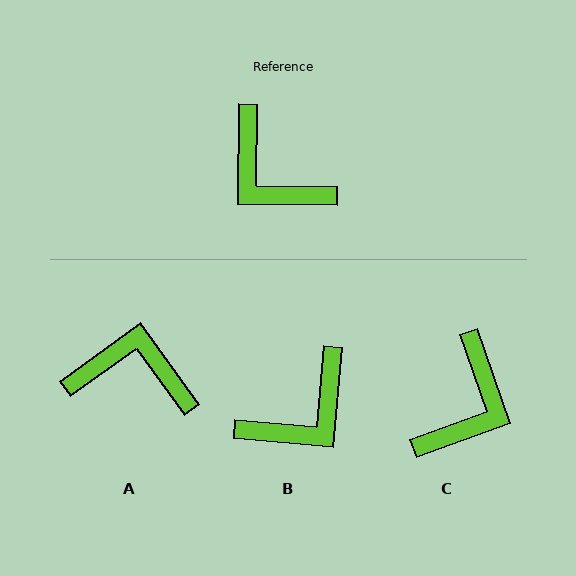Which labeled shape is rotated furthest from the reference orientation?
A, about 144 degrees away.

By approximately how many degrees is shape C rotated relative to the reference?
Approximately 110 degrees counter-clockwise.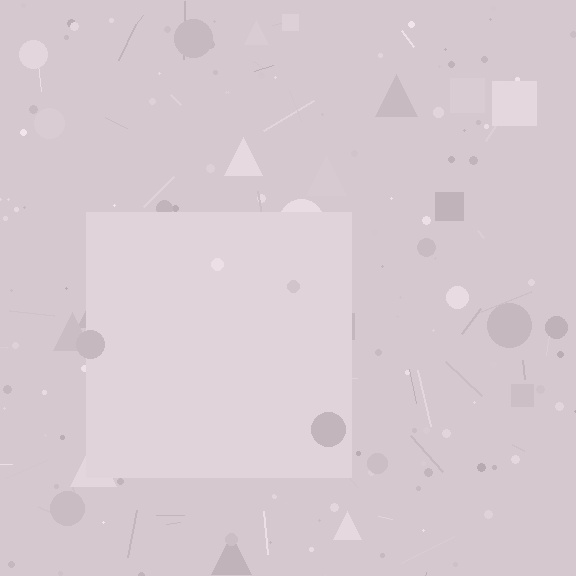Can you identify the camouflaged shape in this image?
The camouflaged shape is a square.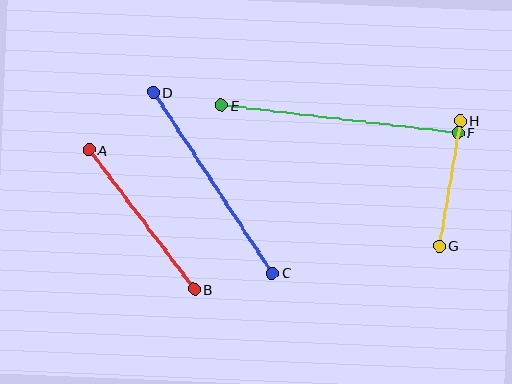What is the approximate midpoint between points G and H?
The midpoint is at approximately (450, 183) pixels.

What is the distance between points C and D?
The distance is approximately 216 pixels.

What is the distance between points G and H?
The distance is approximately 127 pixels.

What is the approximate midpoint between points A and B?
The midpoint is at approximately (141, 220) pixels.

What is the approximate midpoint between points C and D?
The midpoint is at approximately (213, 183) pixels.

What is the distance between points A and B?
The distance is approximately 175 pixels.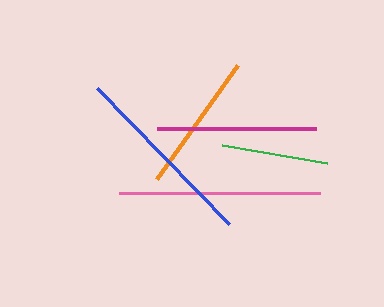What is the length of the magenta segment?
The magenta segment is approximately 159 pixels long.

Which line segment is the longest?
The pink line is the longest at approximately 202 pixels.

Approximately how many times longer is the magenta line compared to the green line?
The magenta line is approximately 1.5 times the length of the green line.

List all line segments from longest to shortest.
From longest to shortest: pink, blue, magenta, orange, green.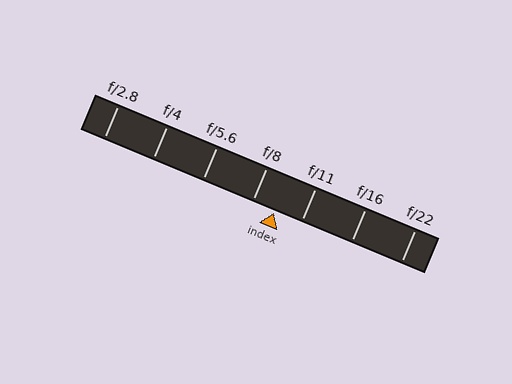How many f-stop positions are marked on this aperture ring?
There are 7 f-stop positions marked.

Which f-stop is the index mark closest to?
The index mark is closest to f/8.